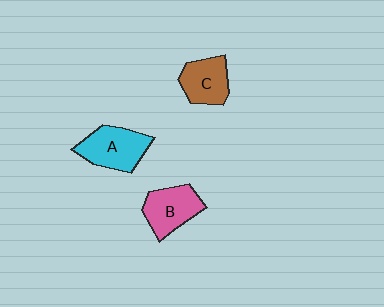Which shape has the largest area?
Shape A (cyan).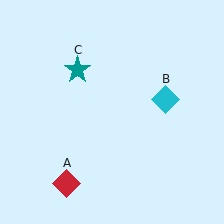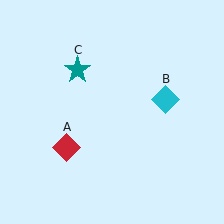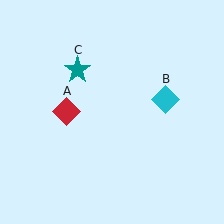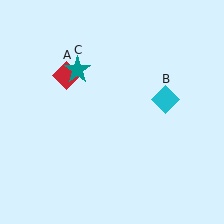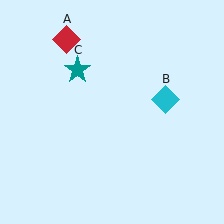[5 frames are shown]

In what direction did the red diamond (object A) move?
The red diamond (object A) moved up.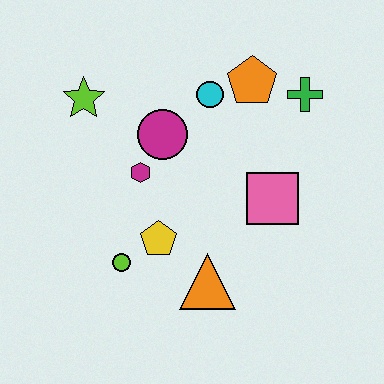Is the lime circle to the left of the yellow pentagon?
Yes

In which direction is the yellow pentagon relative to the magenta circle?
The yellow pentagon is below the magenta circle.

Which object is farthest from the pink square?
The lime star is farthest from the pink square.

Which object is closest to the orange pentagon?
The cyan circle is closest to the orange pentagon.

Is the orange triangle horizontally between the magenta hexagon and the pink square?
Yes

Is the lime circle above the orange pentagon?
No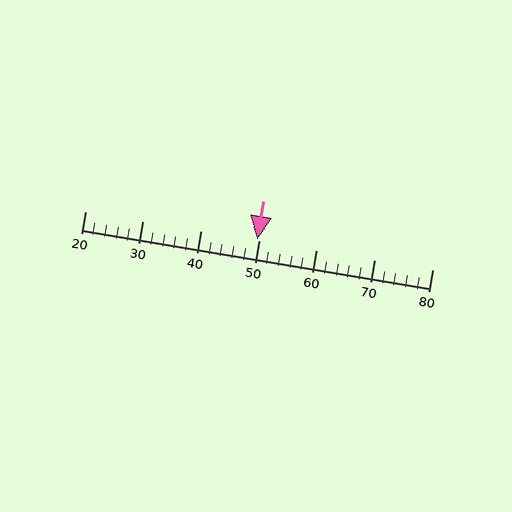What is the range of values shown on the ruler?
The ruler shows values from 20 to 80.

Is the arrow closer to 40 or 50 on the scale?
The arrow is closer to 50.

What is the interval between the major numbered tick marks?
The major tick marks are spaced 10 units apart.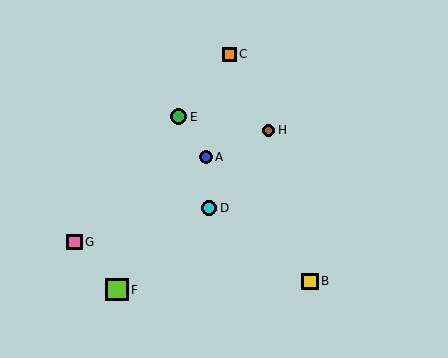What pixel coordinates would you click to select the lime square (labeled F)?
Click at (117, 290) to select the lime square F.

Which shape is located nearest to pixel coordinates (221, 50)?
The orange square (labeled C) at (229, 54) is nearest to that location.